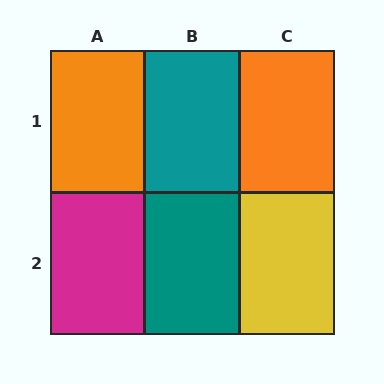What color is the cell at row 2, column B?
Teal.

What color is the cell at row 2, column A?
Magenta.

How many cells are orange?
2 cells are orange.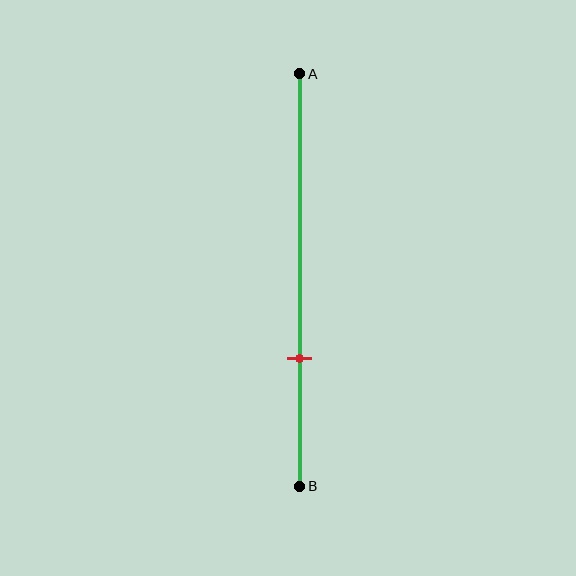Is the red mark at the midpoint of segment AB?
No, the mark is at about 70% from A, not at the 50% midpoint.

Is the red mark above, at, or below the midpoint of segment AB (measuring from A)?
The red mark is below the midpoint of segment AB.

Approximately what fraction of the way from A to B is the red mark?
The red mark is approximately 70% of the way from A to B.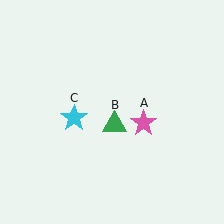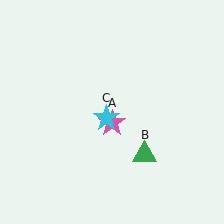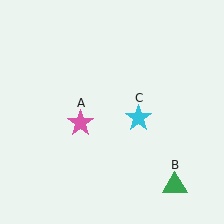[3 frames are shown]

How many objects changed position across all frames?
3 objects changed position: pink star (object A), green triangle (object B), cyan star (object C).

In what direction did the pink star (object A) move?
The pink star (object A) moved left.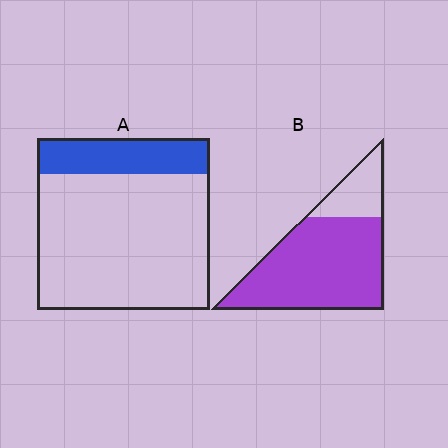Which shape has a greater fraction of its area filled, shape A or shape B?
Shape B.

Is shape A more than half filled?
No.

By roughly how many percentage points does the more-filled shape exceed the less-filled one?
By roughly 60 percentage points (B over A).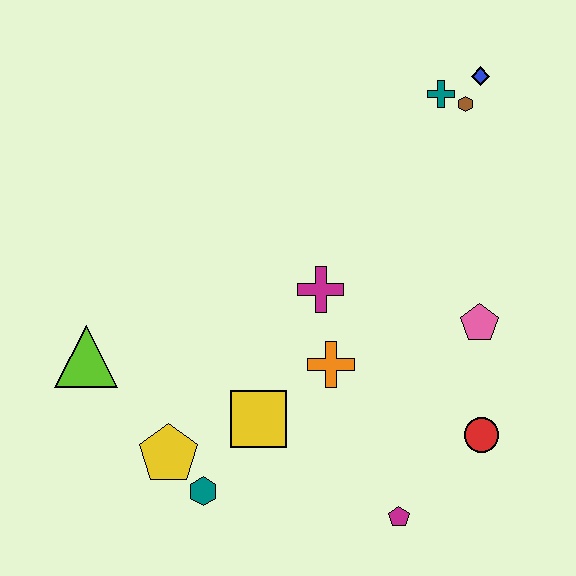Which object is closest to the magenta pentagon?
The red circle is closest to the magenta pentagon.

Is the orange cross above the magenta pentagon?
Yes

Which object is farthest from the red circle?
The lime triangle is farthest from the red circle.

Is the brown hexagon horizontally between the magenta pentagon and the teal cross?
No